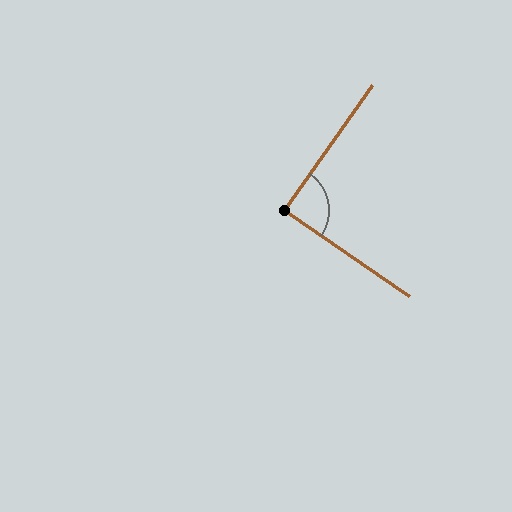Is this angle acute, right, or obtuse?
It is approximately a right angle.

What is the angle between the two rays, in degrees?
Approximately 89 degrees.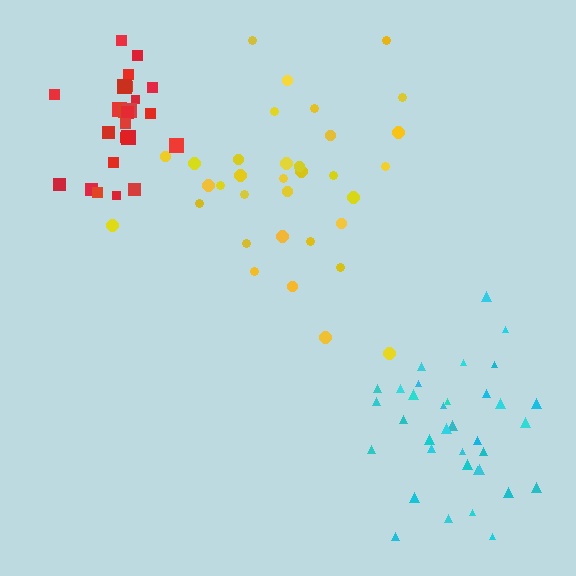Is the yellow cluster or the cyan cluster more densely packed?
Cyan.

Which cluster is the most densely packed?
Red.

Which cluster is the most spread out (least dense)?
Yellow.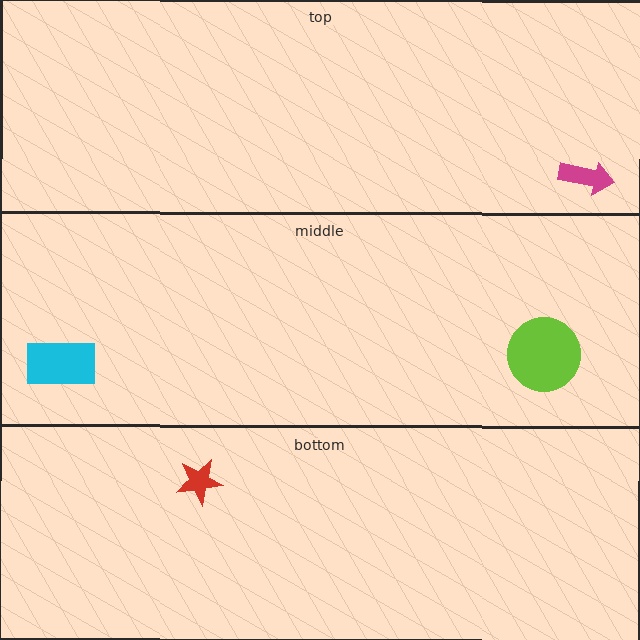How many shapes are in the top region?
1.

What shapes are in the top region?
The magenta arrow.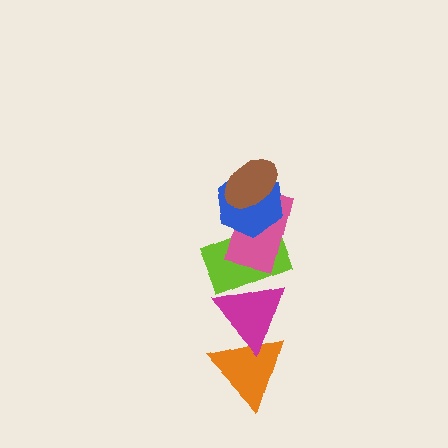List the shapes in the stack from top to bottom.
From top to bottom: the brown ellipse, the blue hexagon, the pink rectangle, the lime rectangle, the magenta triangle, the orange triangle.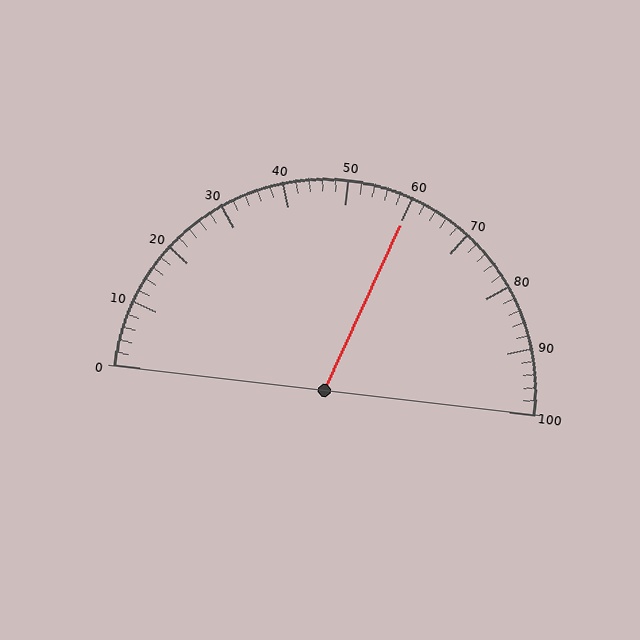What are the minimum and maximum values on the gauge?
The gauge ranges from 0 to 100.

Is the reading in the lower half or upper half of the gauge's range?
The reading is in the upper half of the range (0 to 100).